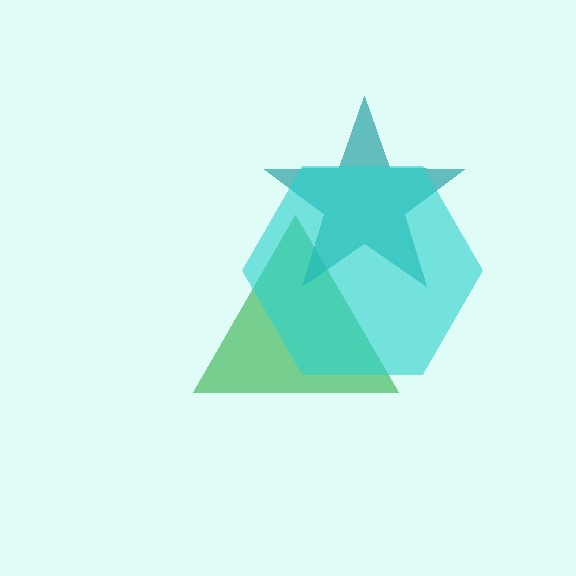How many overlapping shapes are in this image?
There are 3 overlapping shapes in the image.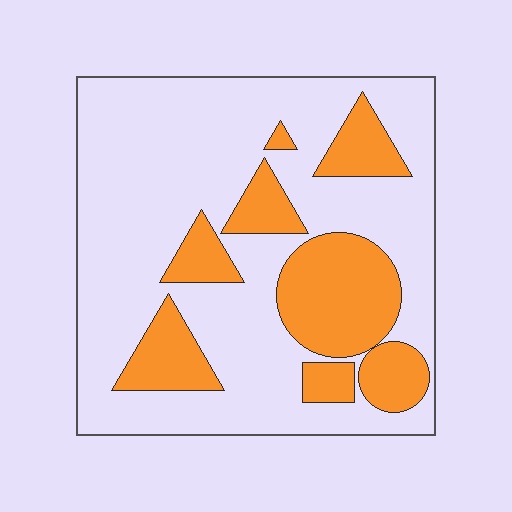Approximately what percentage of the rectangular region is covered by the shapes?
Approximately 30%.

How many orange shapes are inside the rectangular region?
8.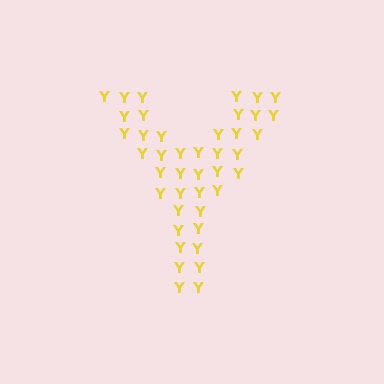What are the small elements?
The small elements are letter Y's.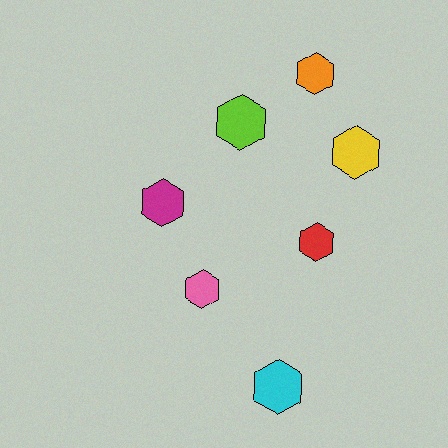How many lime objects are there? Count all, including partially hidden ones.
There is 1 lime object.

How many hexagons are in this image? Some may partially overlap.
There are 7 hexagons.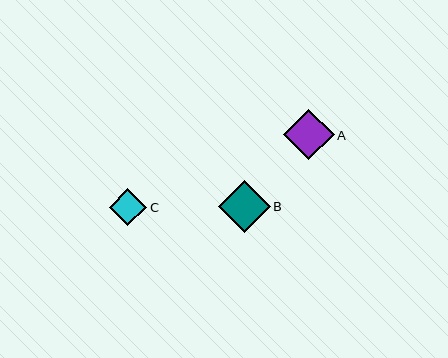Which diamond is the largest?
Diamond B is the largest with a size of approximately 52 pixels.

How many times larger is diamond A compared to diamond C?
Diamond A is approximately 1.3 times the size of diamond C.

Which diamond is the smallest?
Diamond C is the smallest with a size of approximately 37 pixels.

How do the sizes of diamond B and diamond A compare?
Diamond B and diamond A are approximately the same size.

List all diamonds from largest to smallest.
From largest to smallest: B, A, C.